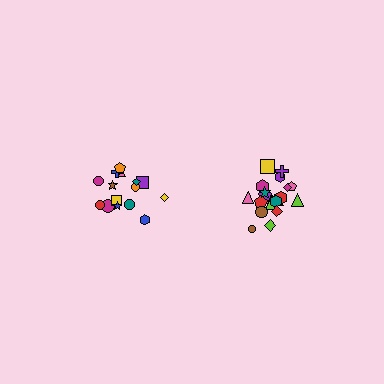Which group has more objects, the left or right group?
The right group.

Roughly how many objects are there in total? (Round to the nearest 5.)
Roughly 35 objects in total.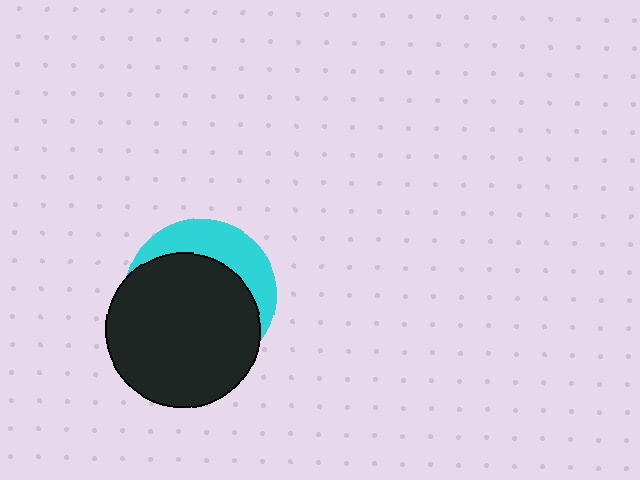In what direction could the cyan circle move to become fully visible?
The cyan circle could move up. That would shift it out from behind the black circle entirely.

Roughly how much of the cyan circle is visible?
A small part of it is visible (roughly 31%).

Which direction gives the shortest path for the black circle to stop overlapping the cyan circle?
Moving down gives the shortest separation.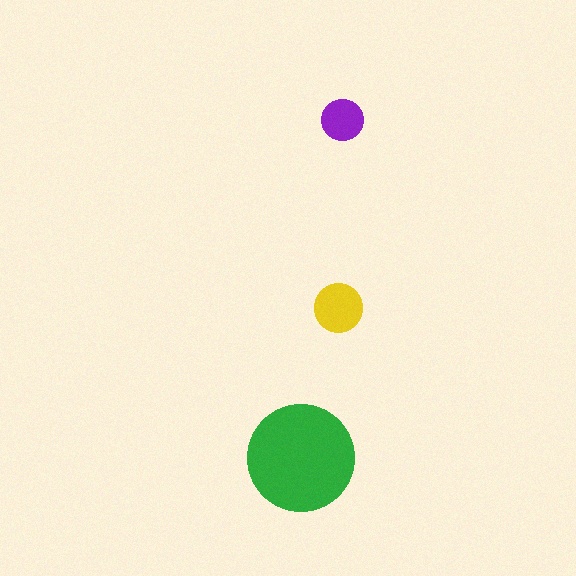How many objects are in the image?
There are 3 objects in the image.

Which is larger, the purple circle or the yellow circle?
The yellow one.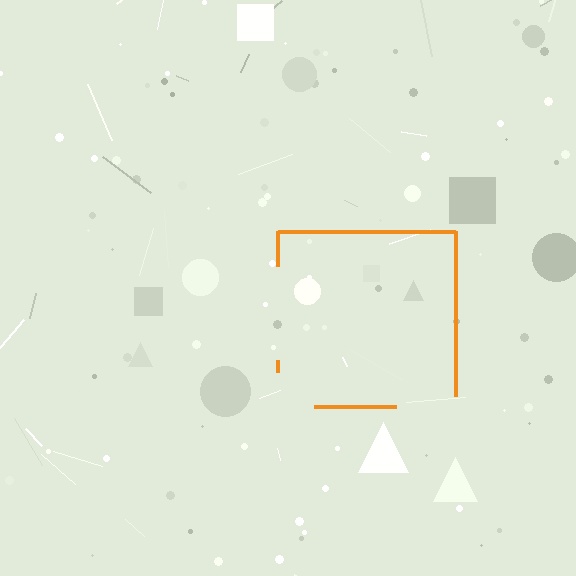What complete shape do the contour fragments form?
The contour fragments form a square.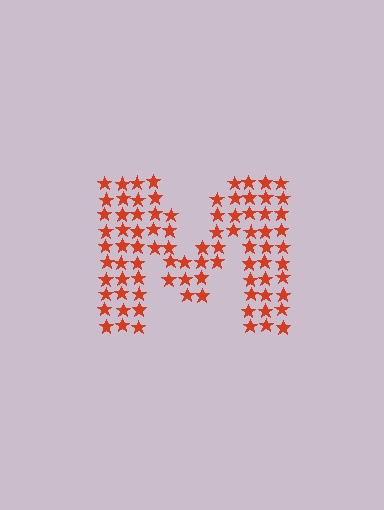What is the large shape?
The large shape is the letter M.